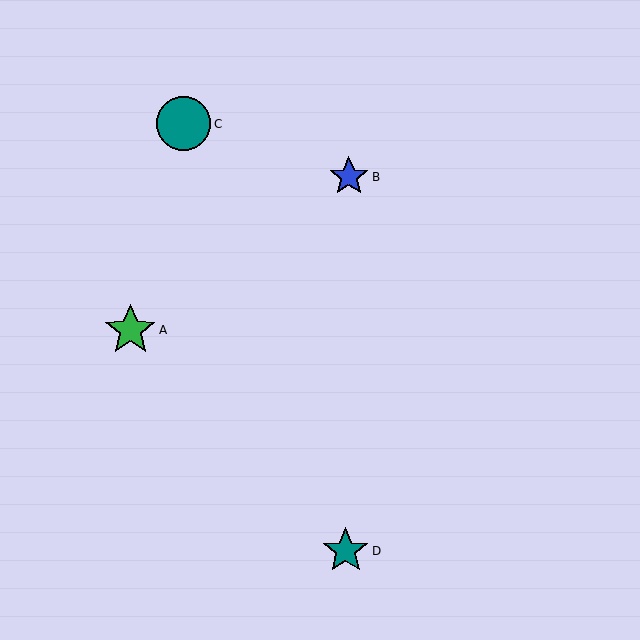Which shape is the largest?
The teal circle (labeled C) is the largest.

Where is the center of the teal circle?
The center of the teal circle is at (184, 124).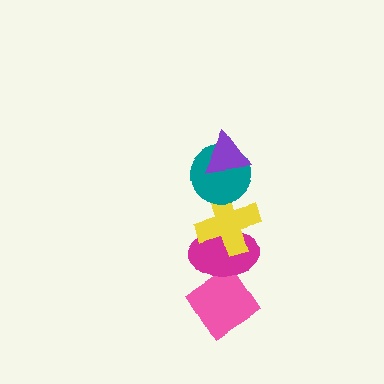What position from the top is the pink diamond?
The pink diamond is 5th from the top.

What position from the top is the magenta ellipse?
The magenta ellipse is 4th from the top.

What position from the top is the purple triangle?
The purple triangle is 1st from the top.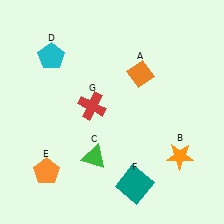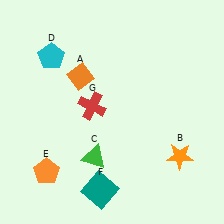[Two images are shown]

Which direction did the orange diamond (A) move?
The orange diamond (A) moved left.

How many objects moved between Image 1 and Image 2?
2 objects moved between the two images.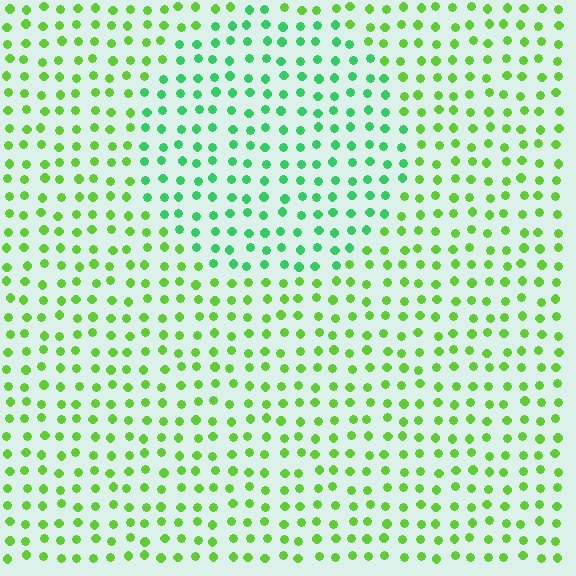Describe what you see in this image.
The image is filled with small lime elements in a uniform arrangement. A circle-shaped region is visible where the elements are tinted to a slightly different hue, forming a subtle color boundary.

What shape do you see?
I see a circle.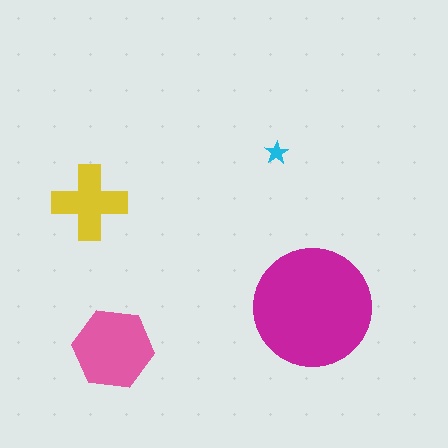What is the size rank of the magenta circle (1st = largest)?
1st.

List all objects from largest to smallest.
The magenta circle, the pink hexagon, the yellow cross, the cyan star.